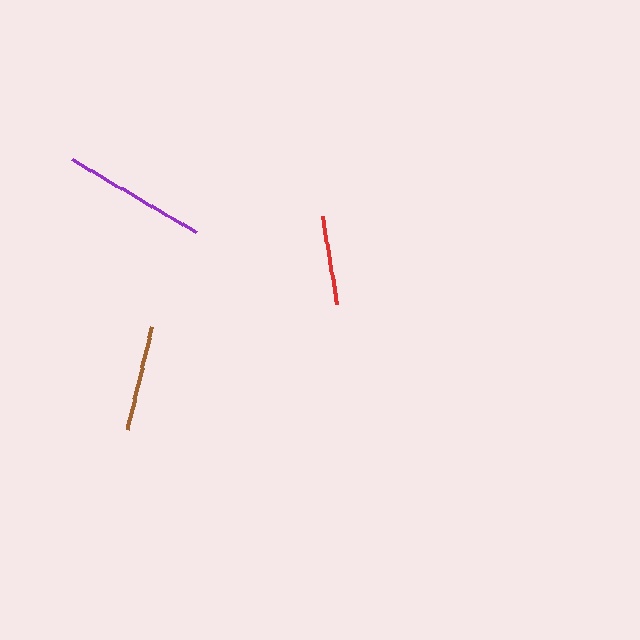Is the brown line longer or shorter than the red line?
The brown line is longer than the red line.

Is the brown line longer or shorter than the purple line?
The purple line is longer than the brown line.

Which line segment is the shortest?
The red line is the shortest at approximately 89 pixels.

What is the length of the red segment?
The red segment is approximately 89 pixels long.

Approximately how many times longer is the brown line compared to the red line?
The brown line is approximately 1.2 times the length of the red line.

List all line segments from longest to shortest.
From longest to shortest: purple, brown, red.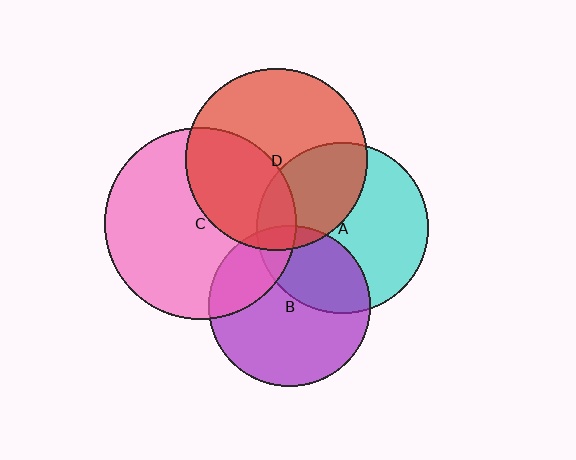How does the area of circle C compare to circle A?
Approximately 1.3 times.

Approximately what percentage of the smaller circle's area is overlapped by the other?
Approximately 25%.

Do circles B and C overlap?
Yes.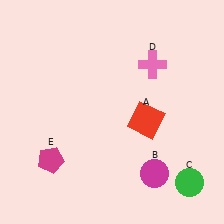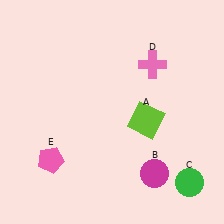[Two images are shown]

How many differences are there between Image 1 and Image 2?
There are 2 differences between the two images.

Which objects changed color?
A changed from red to lime. E changed from magenta to pink.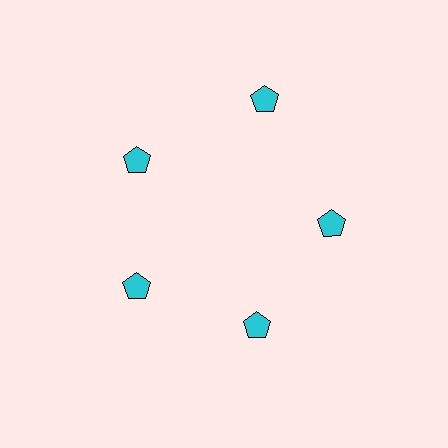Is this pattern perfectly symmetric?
No. The 5 cyan pentagons are arranged in a ring, but one element near the 1 o'clock position is pushed outward from the center, breaking the 5-fold rotational symmetry.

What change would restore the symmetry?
The symmetry would be restored by moving it inward, back onto the ring so that all 5 pentagons sit at equal angles and equal distance from the center.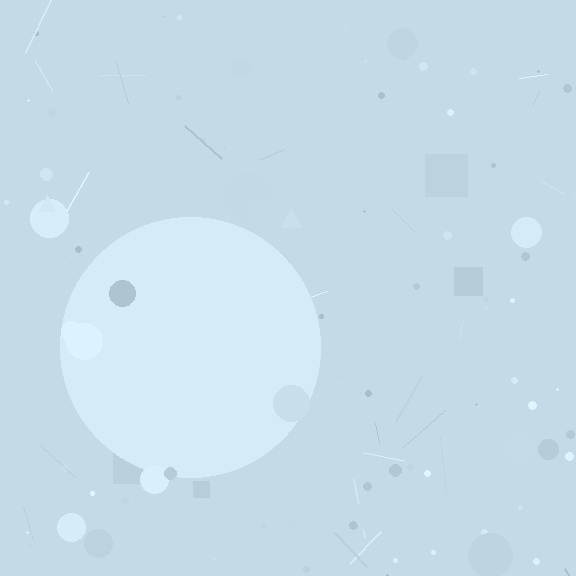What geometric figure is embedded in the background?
A circle is embedded in the background.